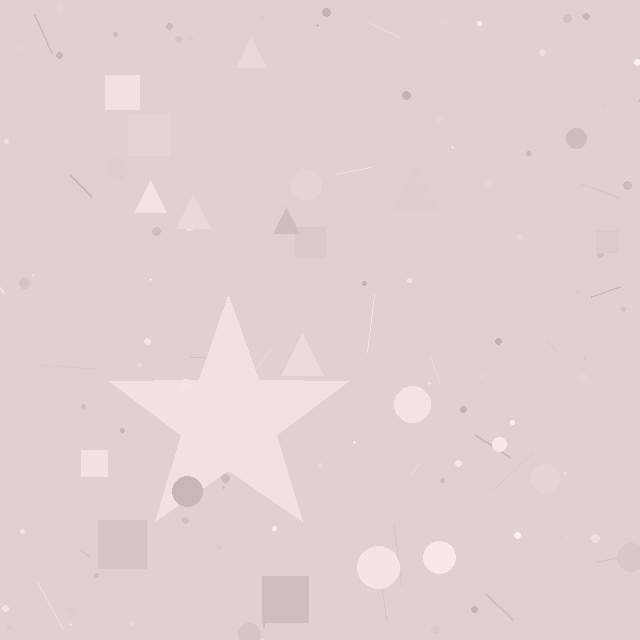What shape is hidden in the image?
A star is hidden in the image.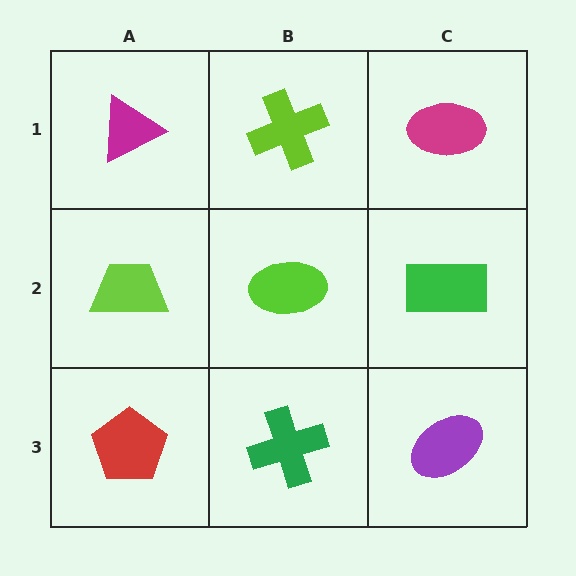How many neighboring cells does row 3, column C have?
2.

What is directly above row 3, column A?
A lime trapezoid.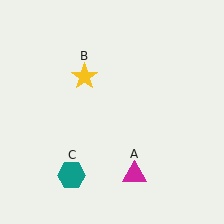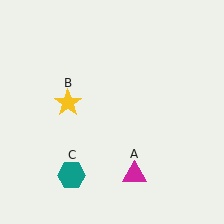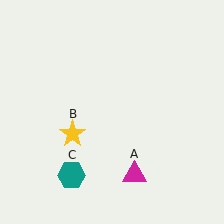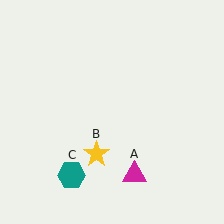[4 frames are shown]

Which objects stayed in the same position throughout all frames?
Magenta triangle (object A) and teal hexagon (object C) remained stationary.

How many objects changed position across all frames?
1 object changed position: yellow star (object B).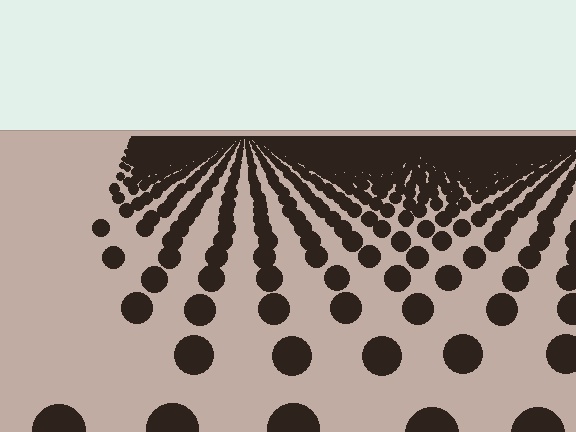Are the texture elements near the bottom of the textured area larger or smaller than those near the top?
Larger. Near the bottom, elements are closer to the viewer and appear at a bigger on-screen size.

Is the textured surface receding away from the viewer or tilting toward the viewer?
The surface is receding away from the viewer. Texture elements get smaller and denser toward the top.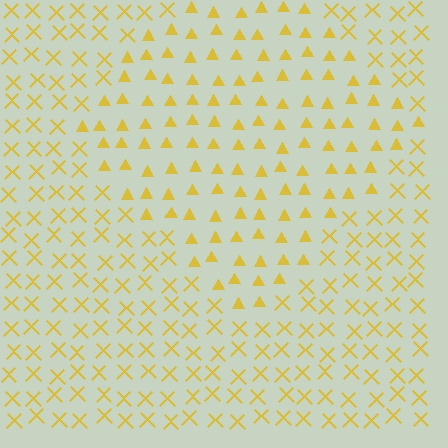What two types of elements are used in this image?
The image uses triangles inside the diamond region and X marks outside it.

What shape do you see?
I see a diamond.